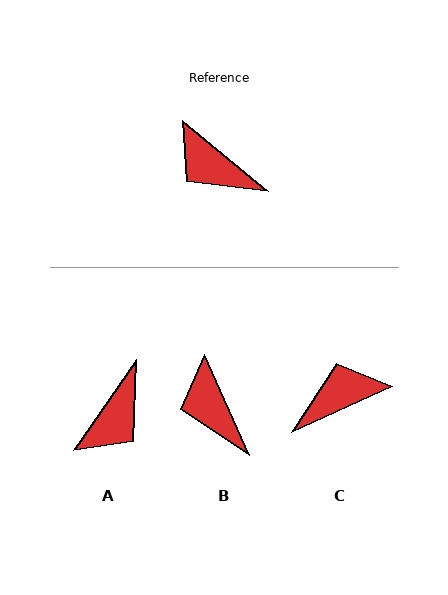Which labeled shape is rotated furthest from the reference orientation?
C, about 116 degrees away.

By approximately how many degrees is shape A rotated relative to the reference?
Approximately 95 degrees counter-clockwise.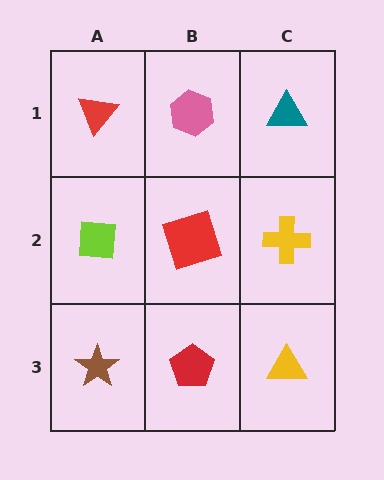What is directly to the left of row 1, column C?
A pink hexagon.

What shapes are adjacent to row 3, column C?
A yellow cross (row 2, column C), a red pentagon (row 3, column B).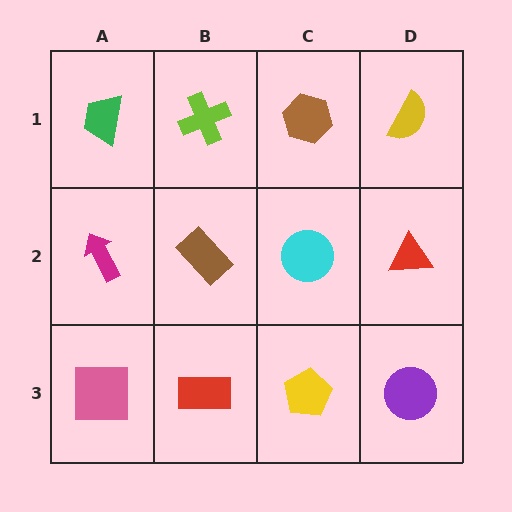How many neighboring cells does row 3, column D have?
2.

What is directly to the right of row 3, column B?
A yellow pentagon.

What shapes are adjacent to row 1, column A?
A magenta arrow (row 2, column A), a lime cross (row 1, column B).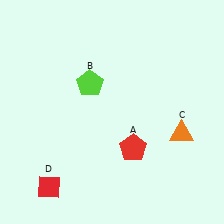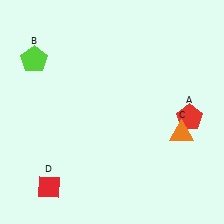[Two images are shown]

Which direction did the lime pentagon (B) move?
The lime pentagon (B) moved left.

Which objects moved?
The objects that moved are: the red pentagon (A), the lime pentagon (B).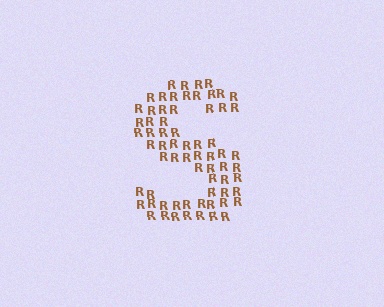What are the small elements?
The small elements are letter R's.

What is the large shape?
The large shape is the letter S.